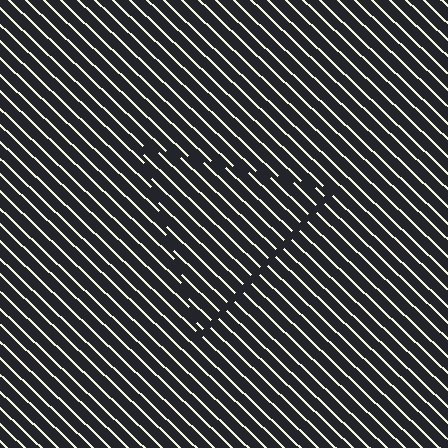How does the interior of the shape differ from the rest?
The interior of the shape contains the same grating, shifted by half a period — the contour is defined by the phase discontinuity where line-ends from the inner and outer gratings abut.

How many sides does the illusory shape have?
3 sides — the line-ends trace a triangle.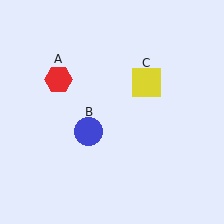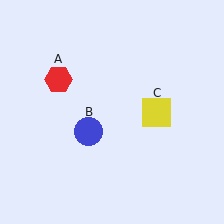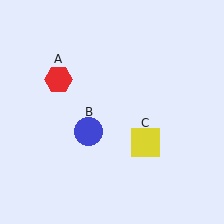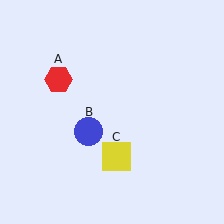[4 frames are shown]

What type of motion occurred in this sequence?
The yellow square (object C) rotated clockwise around the center of the scene.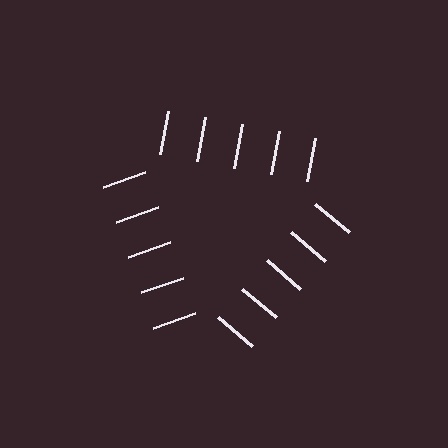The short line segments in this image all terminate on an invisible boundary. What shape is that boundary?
An illusory triangle — the line segments terminate on its edges but no continuous stroke is drawn.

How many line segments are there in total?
15 — 5 along each of the 3 edges.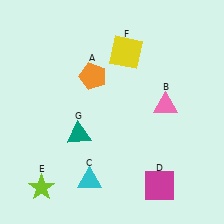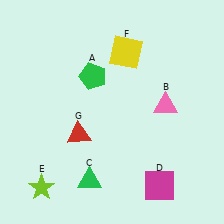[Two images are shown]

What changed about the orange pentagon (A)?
In Image 1, A is orange. In Image 2, it changed to green.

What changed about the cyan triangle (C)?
In Image 1, C is cyan. In Image 2, it changed to green.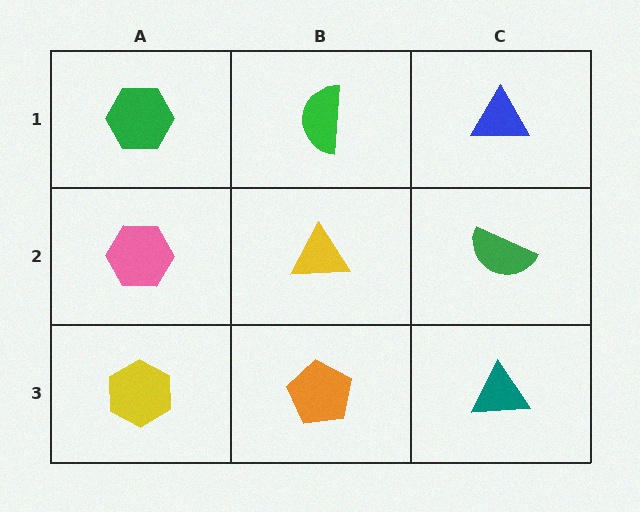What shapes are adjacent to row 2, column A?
A green hexagon (row 1, column A), a yellow hexagon (row 3, column A), a yellow triangle (row 2, column B).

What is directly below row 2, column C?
A teal triangle.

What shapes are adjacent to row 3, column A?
A pink hexagon (row 2, column A), an orange pentagon (row 3, column B).